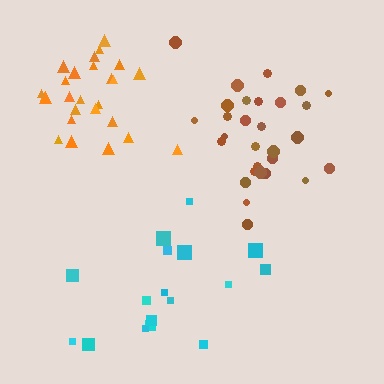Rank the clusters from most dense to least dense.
orange, brown, cyan.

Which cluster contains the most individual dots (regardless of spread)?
Brown (30).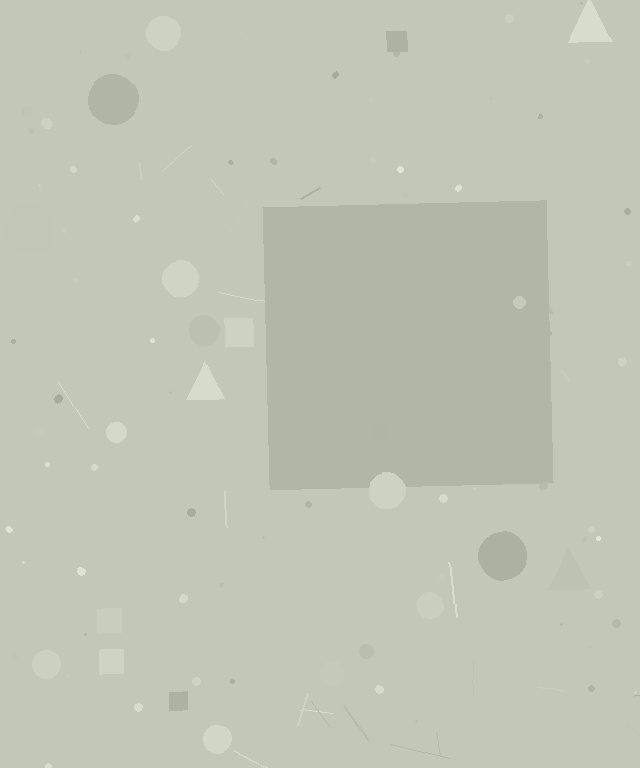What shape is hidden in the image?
A square is hidden in the image.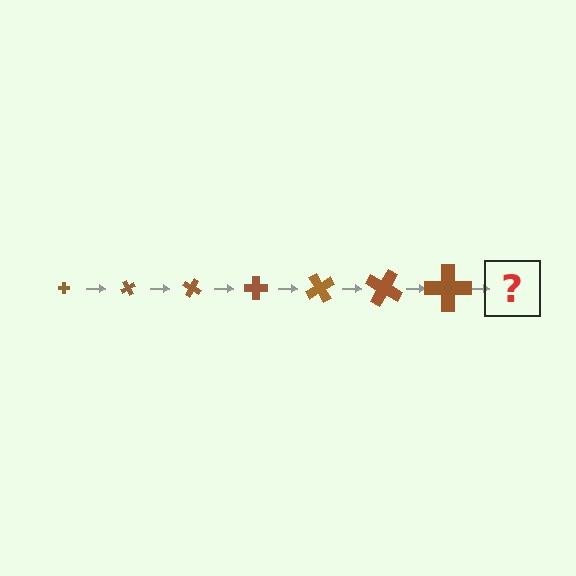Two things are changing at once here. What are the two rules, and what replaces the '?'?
The two rules are that the cross grows larger each step and it rotates 60 degrees each step. The '?' should be a cross, larger than the previous one and rotated 420 degrees from the start.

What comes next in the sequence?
The next element should be a cross, larger than the previous one and rotated 420 degrees from the start.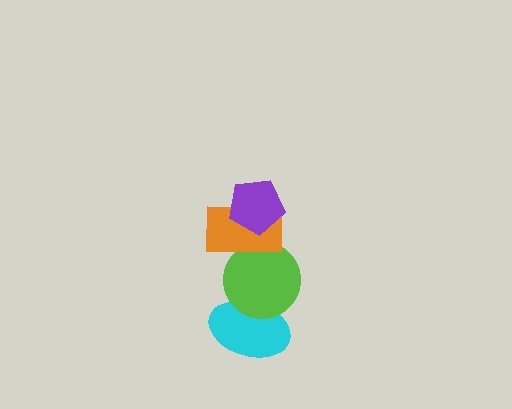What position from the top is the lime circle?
The lime circle is 3rd from the top.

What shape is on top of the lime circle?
The orange rectangle is on top of the lime circle.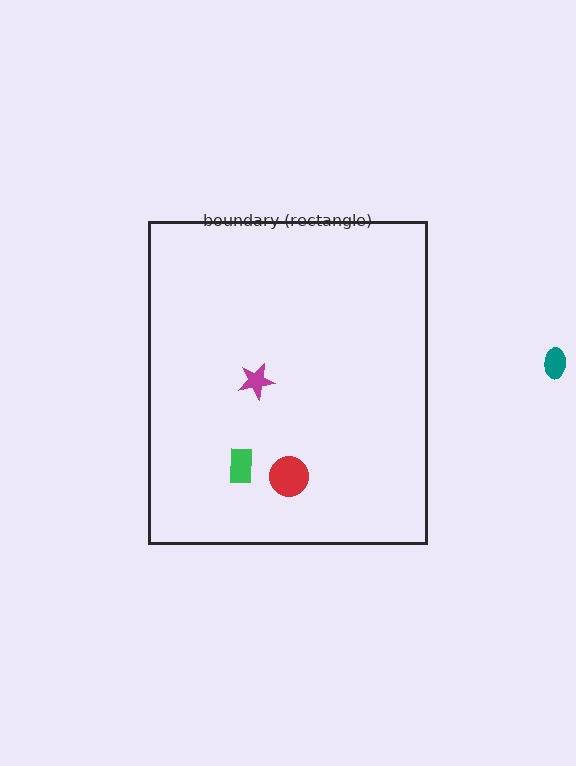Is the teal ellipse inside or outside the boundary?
Outside.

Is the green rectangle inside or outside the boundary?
Inside.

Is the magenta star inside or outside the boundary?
Inside.